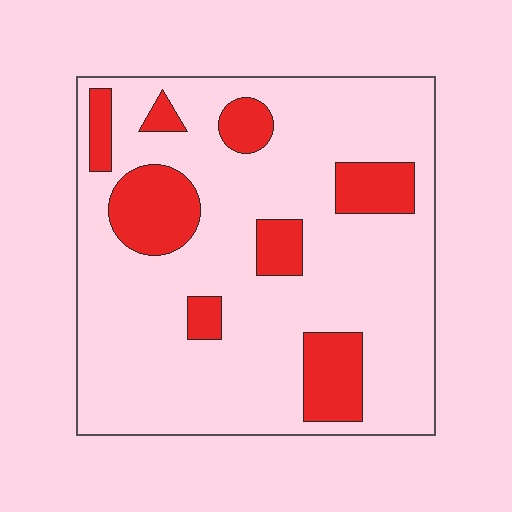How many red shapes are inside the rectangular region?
8.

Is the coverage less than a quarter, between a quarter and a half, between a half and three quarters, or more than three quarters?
Less than a quarter.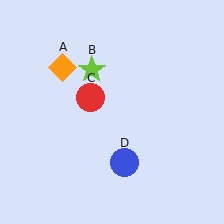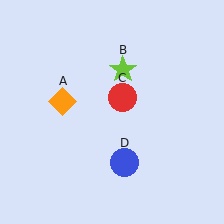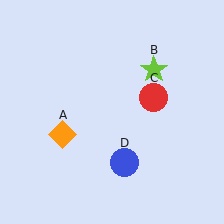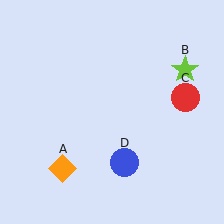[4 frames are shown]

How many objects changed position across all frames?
3 objects changed position: orange diamond (object A), lime star (object B), red circle (object C).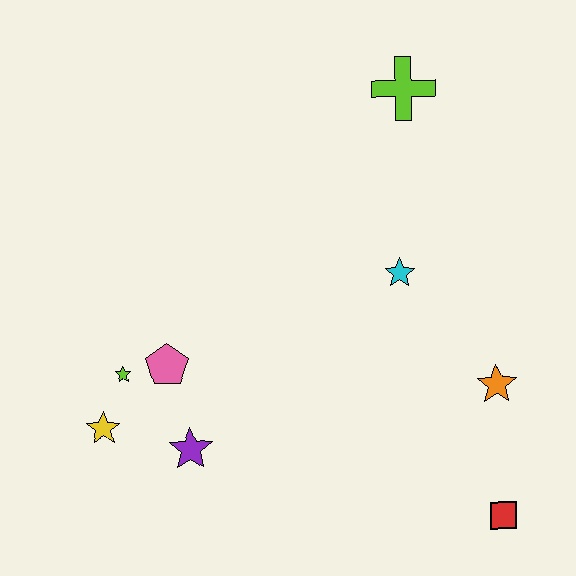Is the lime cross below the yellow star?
No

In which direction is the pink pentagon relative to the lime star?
The pink pentagon is to the right of the lime star.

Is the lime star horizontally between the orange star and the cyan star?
No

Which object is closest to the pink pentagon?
The lime star is closest to the pink pentagon.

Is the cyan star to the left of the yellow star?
No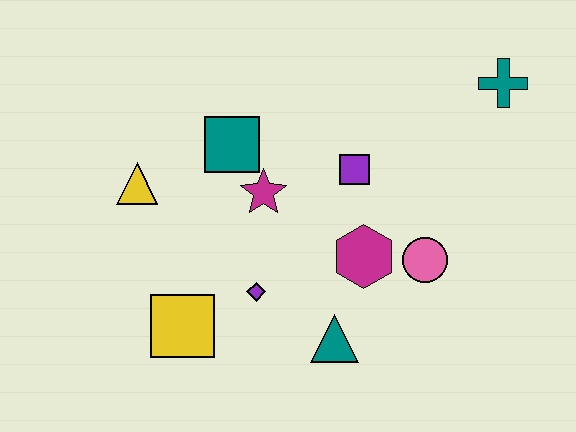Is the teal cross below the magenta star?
No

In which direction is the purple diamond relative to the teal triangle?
The purple diamond is to the left of the teal triangle.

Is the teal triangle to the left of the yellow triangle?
No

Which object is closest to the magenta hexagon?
The pink circle is closest to the magenta hexagon.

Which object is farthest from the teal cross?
The yellow square is farthest from the teal cross.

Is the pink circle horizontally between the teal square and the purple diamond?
No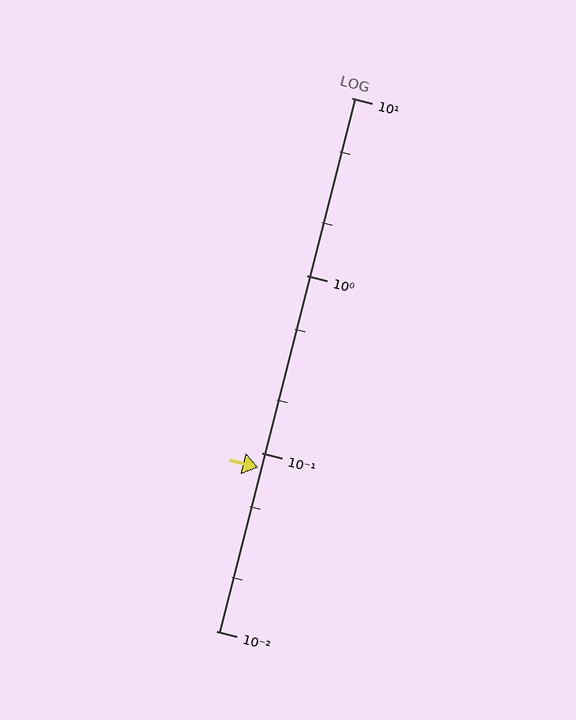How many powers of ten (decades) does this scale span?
The scale spans 3 decades, from 0.01 to 10.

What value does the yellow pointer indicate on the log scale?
The pointer indicates approximately 0.083.